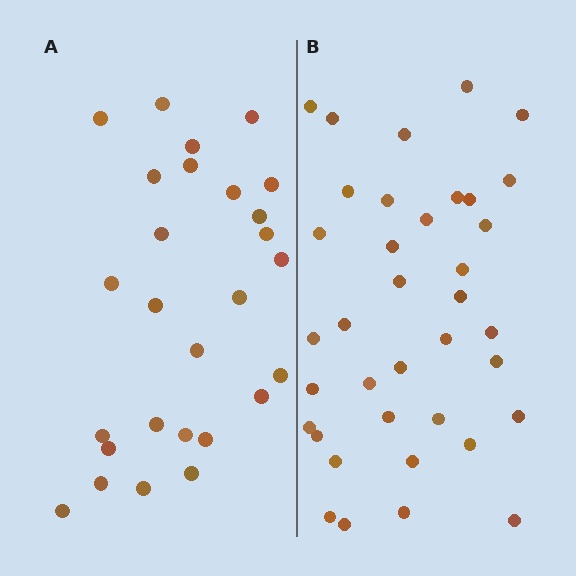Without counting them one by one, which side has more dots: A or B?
Region B (the right region) has more dots.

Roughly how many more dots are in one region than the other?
Region B has roughly 10 or so more dots than region A.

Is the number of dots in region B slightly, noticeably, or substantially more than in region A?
Region B has noticeably more, but not dramatically so. The ratio is roughly 1.4 to 1.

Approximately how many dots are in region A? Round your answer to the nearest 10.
About 30 dots. (The exact count is 27, which rounds to 30.)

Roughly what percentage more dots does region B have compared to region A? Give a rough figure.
About 35% more.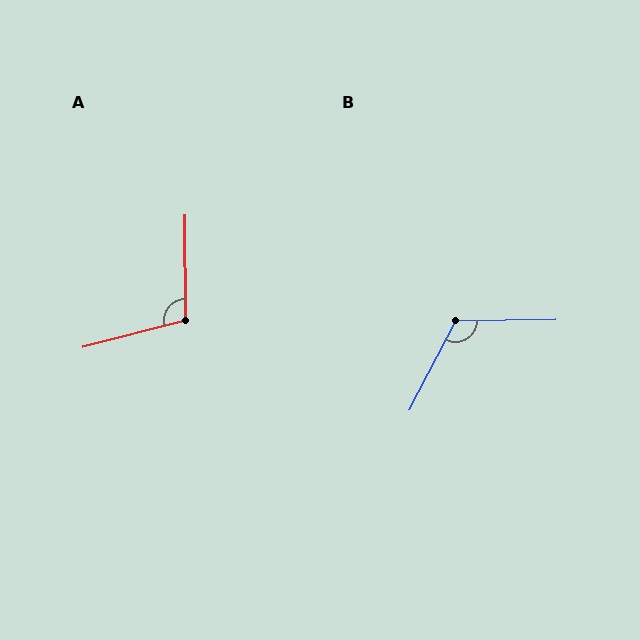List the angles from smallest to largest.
A (105°), B (118°).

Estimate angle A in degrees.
Approximately 105 degrees.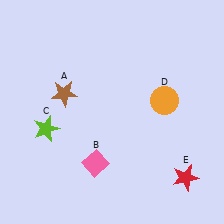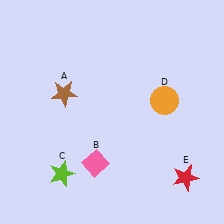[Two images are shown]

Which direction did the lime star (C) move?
The lime star (C) moved down.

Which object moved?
The lime star (C) moved down.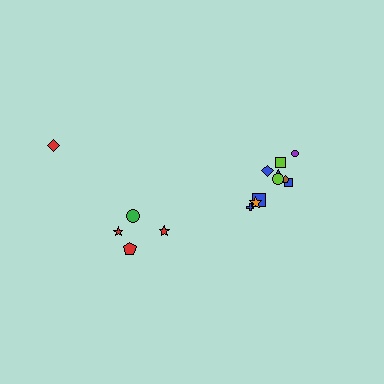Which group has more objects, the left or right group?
The right group.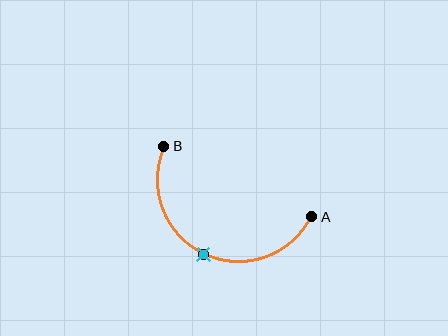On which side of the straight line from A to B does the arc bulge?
The arc bulges below the straight line connecting A and B.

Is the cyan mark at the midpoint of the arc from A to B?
Yes. The cyan mark lies on the arc at equal arc-length from both A and B — it is the arc midpoint.